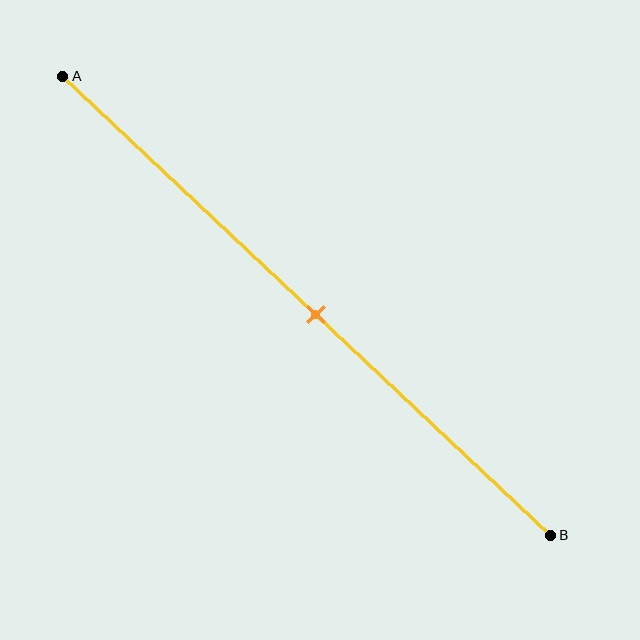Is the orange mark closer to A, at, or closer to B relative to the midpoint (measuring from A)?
The orange mark is approximately at the midpoint of segment AB.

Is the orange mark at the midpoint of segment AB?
Yes, the mark is approximately at the midpoint.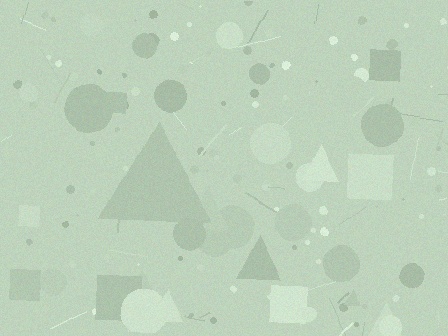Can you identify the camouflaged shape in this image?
The camouflaged shape is a triangle.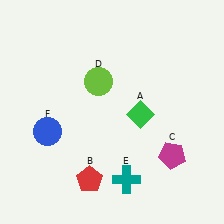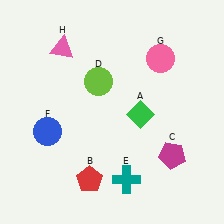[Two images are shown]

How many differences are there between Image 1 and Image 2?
There are 2 differences between the two images.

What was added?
A pink circle (G), a pink triangle (H) were added in Image 2.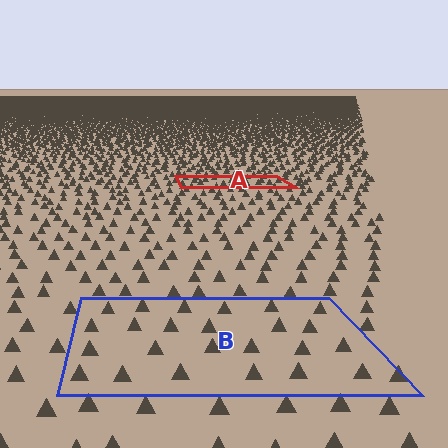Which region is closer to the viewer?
Region B is closer. The texture elements there are larger and more spread out.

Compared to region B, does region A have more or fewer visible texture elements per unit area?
Region A has more texture elements per unit area — they are packed more densely because it is farther away.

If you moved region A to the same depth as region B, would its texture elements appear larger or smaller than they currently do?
They would appear larger. At a closer depth, the same texture elements are projected at a bigger on-screen size.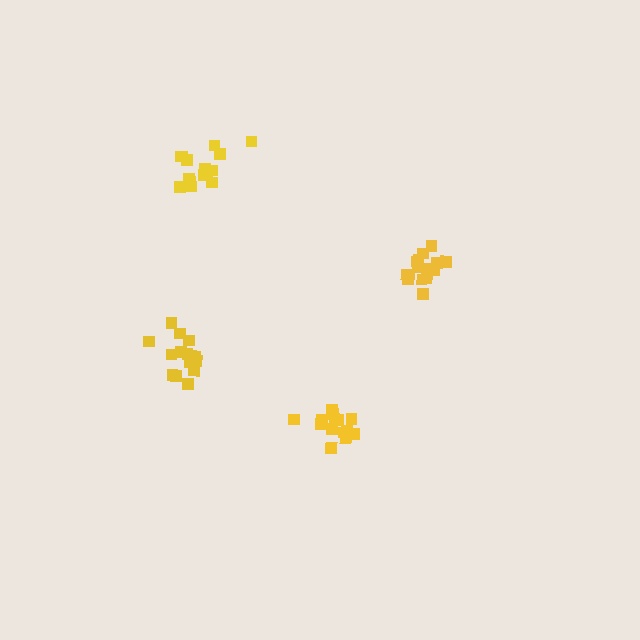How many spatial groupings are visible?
There are 4 spatial groupings.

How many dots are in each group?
Group 1: 14 dots, Group 2: 15 dots, Group 3: 15 dots, Group 4: 15 dots (59 total).